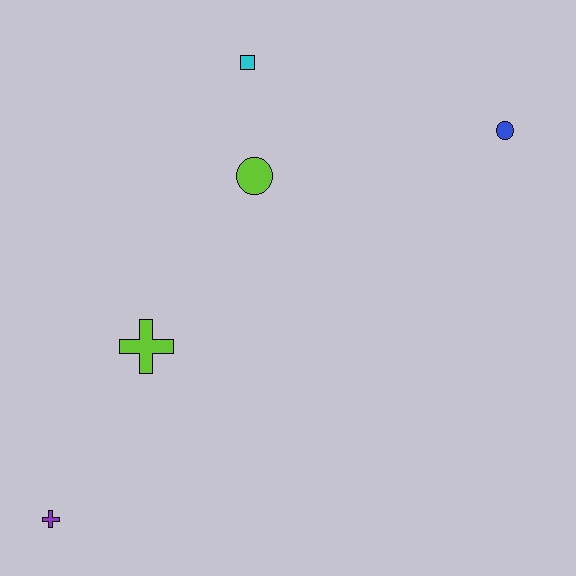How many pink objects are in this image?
There are no pink objects.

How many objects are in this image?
There are 5 objects.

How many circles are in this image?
There are 2 circles.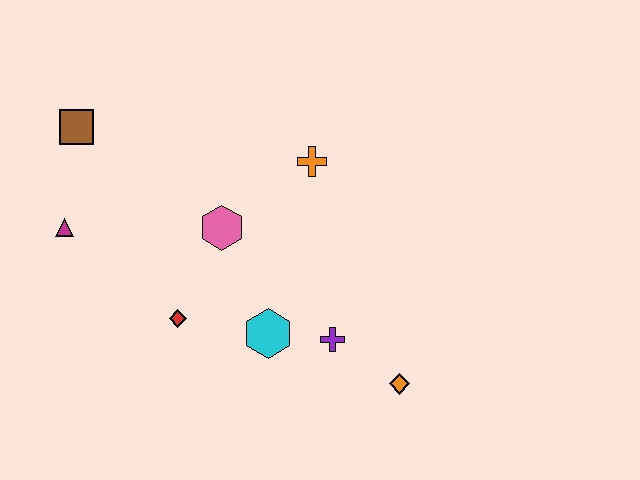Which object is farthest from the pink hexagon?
The orange diamond is farthest from the pink hexagon.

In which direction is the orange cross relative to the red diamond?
The orange cross is above the red diamond.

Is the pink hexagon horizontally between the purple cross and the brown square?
Yes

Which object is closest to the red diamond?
The cyan hexagon is closest to the red diamond.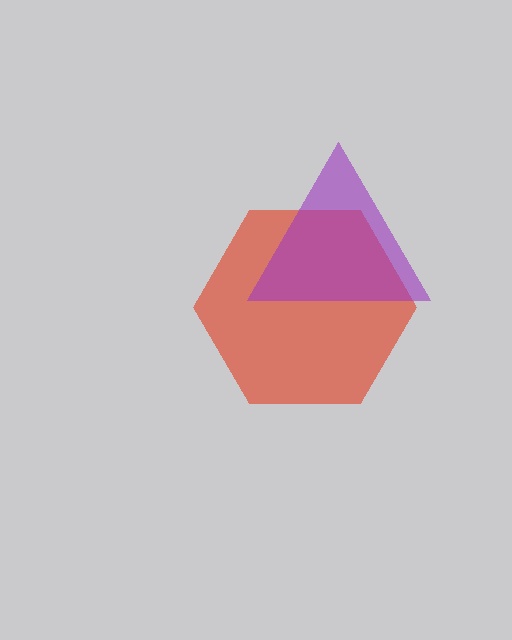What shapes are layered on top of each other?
The layered shapes are: a red hexagon, a purple triangle.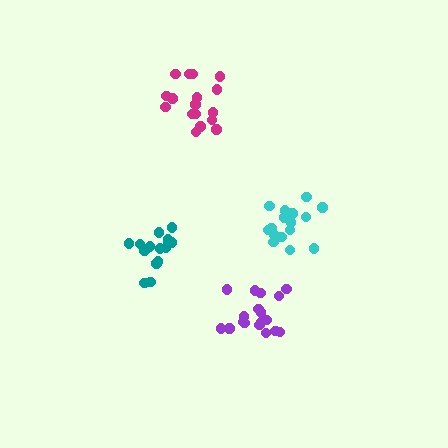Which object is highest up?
The magenta cluster is topmost.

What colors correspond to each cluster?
The clusters are colored: purple, teal, magenta, cyan.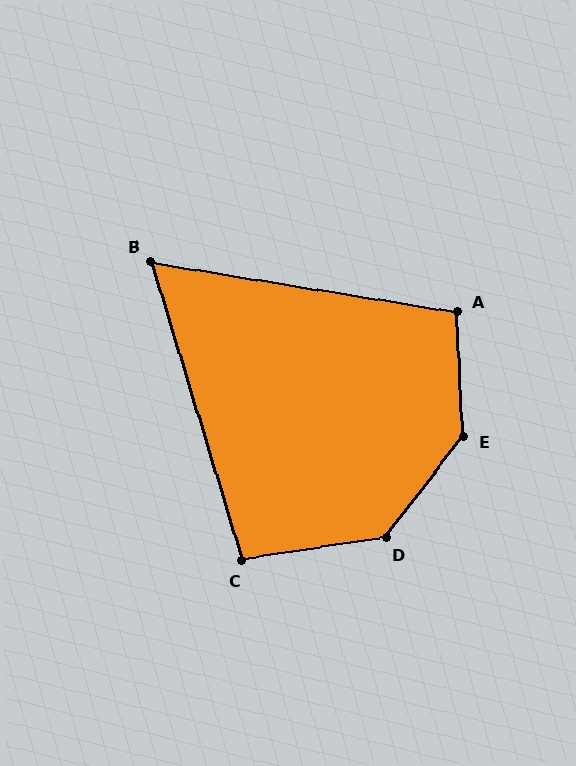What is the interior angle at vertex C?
Approximately 98 degrees (obtuse).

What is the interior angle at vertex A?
Approximately 102 degrees (obtuse).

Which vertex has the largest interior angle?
E, at approximately 140 degrees.